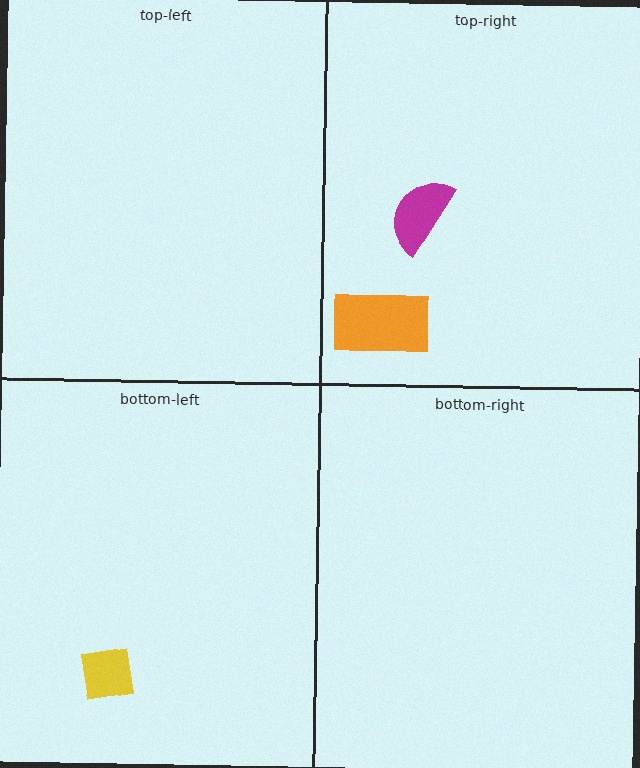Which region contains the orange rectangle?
The top-right region.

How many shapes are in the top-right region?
2.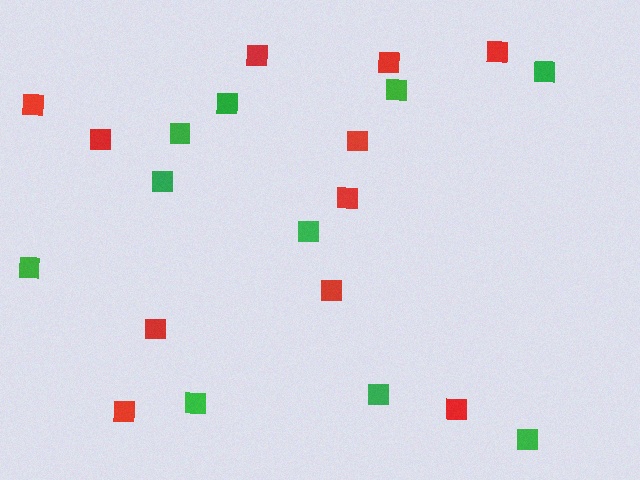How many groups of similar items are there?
There are 2 groups: one group of green squares (10) and one group of red squares (11).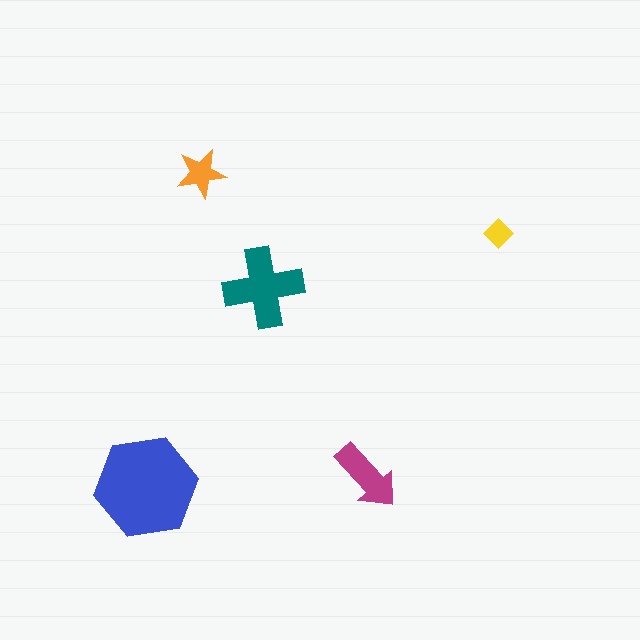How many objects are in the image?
There are 5 objects in the image.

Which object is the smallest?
The yellow diamond.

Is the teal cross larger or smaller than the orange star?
Larger.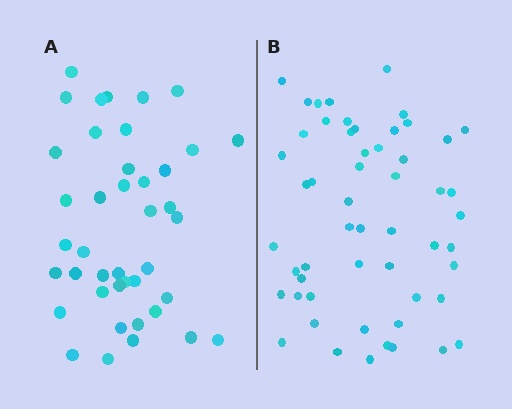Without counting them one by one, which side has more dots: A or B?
Region B (the right region) has more dots.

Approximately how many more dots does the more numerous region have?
Region B has approximately 15 more dots than region A.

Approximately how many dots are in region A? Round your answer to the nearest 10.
About 40 dots. (The exact count is 41, which rounds to 40.)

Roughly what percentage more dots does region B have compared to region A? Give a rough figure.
About 30% more.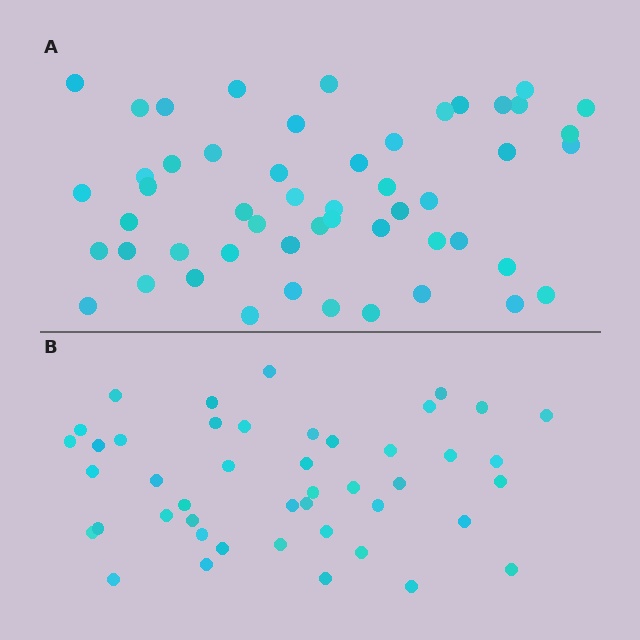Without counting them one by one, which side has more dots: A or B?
Region A (the top region) has more dots.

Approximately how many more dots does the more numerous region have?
Region A has roughly 8 or so more dots than region B.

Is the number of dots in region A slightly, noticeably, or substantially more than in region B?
Region A has only slightly more — the two regions are fairly close. The ratio is roughly 1.2 to 1.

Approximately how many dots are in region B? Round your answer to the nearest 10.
About 40 dots. (The exact count is 45, which rounds to 40.)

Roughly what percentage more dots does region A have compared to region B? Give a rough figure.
About 15% more.